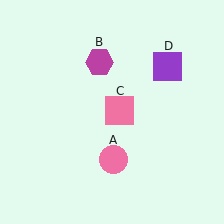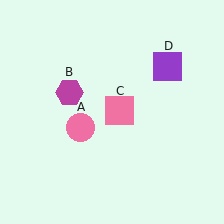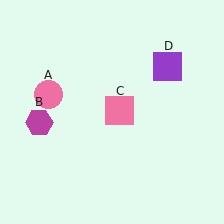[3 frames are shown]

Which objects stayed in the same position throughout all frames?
Pink square (object C) and purple square (object D) remained stationary.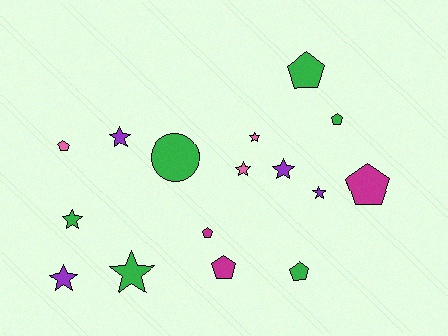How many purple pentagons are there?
There are no purple pentagons.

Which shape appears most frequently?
Star, with 8 objects.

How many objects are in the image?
There are 16 objects.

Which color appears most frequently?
Green, with 6 objects.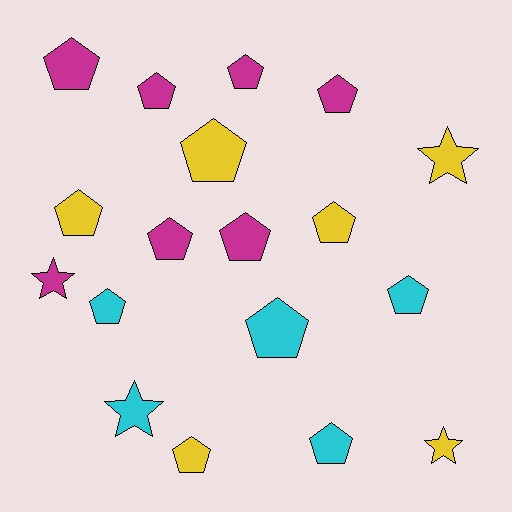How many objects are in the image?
There are 18 objects.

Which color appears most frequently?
Magenta, with 7 objects.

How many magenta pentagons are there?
There are 6 magenta pentagons.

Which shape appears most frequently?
Pentagon, with 14 objects.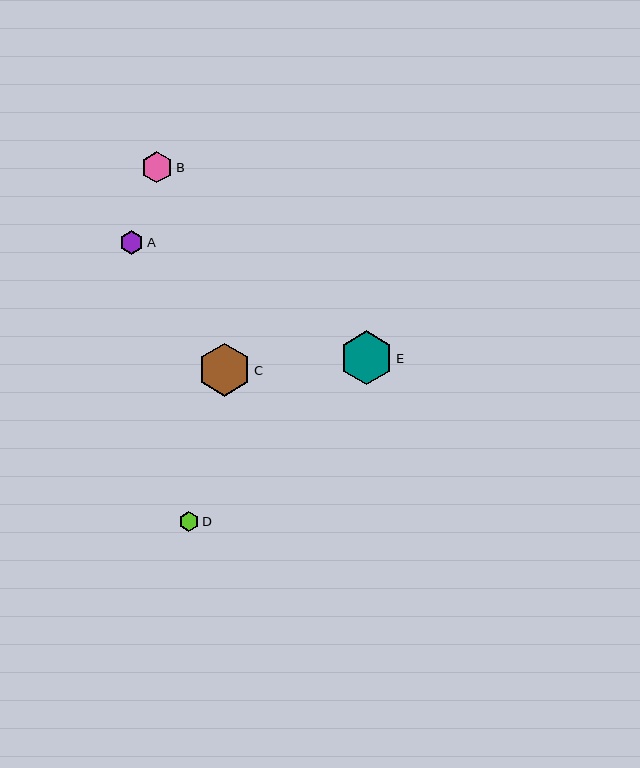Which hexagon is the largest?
Hexagon E is the largest with a size of approximately 54 pixels.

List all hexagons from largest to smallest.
From largest to smallest: E, C, B, A, D.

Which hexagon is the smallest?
Hexagon D is the smallest with a size of approximately 20 pixels.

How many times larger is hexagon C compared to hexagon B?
Hexagon C is approximately 1.7 times the size of hexagon B.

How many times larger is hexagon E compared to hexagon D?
Hexagon E is approximately 2.7 times the size of hexagon D.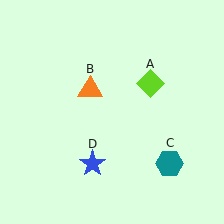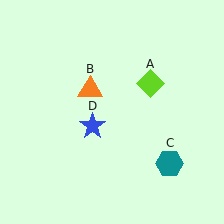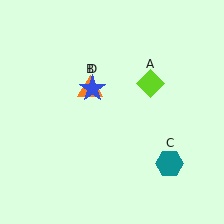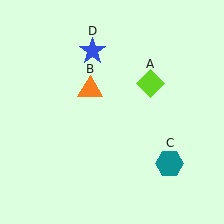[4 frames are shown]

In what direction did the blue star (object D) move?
The blue star (object D) moved up.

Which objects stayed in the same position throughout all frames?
Lime diamond (object A) and orange triangle (object B) and teal hexagon (object C) remained stationary.